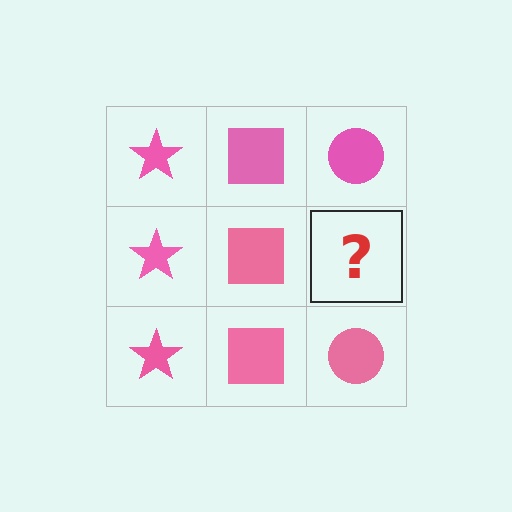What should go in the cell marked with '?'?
The missing cell should contain a pink circle.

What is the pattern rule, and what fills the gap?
The rule is that each column has a consistent shape. The gap should be filled with a pink circle.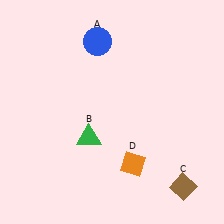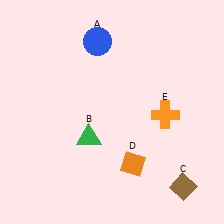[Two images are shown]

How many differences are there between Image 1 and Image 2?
There is 1 difference between the two images.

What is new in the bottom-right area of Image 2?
An orange cross (E) was added in the bottom-right area of Image 2.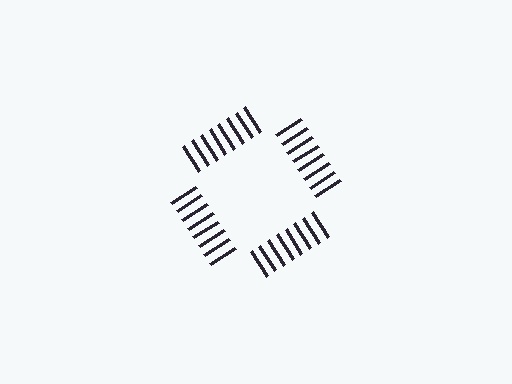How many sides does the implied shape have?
4 sides — the line-ends trace a square.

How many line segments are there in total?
32 — 8 along each of the 4 edges.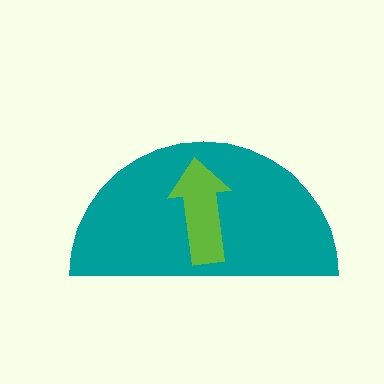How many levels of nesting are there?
2.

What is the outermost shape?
The teal semicircle.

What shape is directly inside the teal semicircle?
The lime arrow.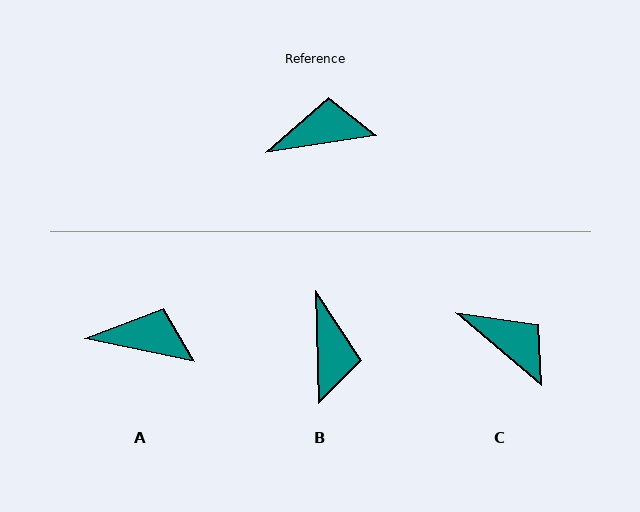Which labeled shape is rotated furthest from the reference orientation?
B, about 97 degrees away.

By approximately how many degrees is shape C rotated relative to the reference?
Approximately 49 degrees clockwise.